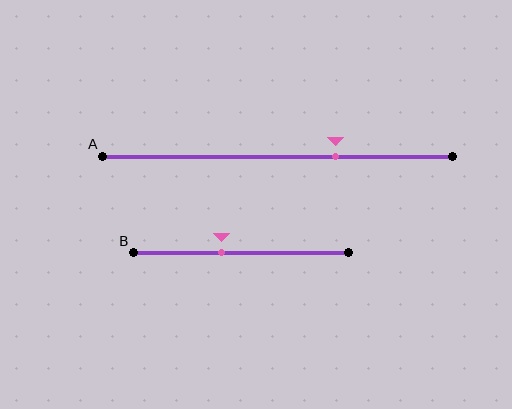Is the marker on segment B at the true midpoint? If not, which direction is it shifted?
No, the marker on segment B is shifted to the left by about 9% of the segment length.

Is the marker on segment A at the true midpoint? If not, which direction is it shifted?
No, the marker on segment A is shifted to the right by about 17% of the segment length.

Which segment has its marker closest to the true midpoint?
Segment B has its marker closest to the true midpoint.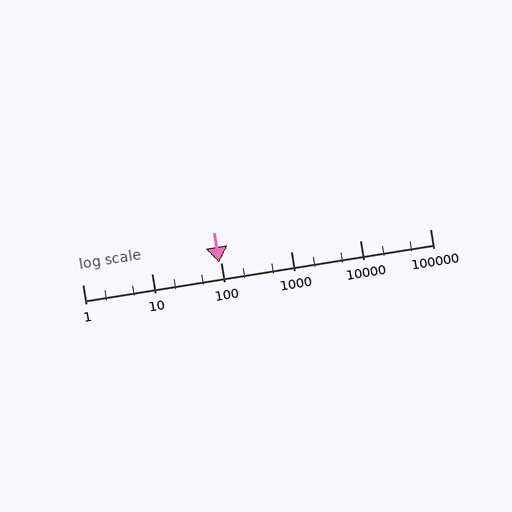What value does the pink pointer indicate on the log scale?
The pointer indicates approximately 94.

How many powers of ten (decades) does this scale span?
The scale spans 5 decades, from 1 to 100000.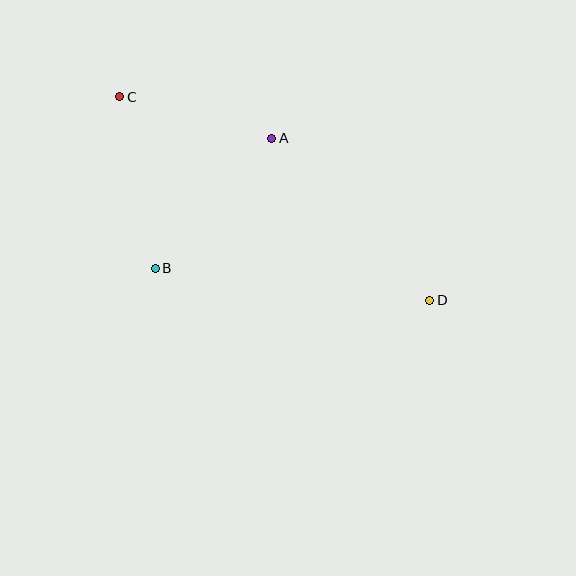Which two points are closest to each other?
Points A and C are closest to each other.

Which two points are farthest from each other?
Points C and D are farthest from each other.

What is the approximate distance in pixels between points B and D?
The distance between B and D is approximately 276 pixels.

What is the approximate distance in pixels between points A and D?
The distance between A and D is approximately 226 pixels.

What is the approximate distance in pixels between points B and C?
The distance between B and C is approximately 175 pixels.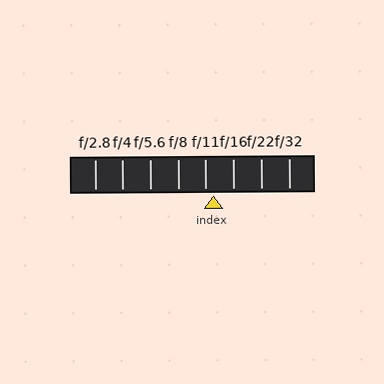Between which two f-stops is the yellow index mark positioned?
The index mark is between f/11 and f/16.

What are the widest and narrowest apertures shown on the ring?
The widest aperture shown is f/2.8 and the narrowest is f/32.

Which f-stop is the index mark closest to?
The index mark is closest to f/11.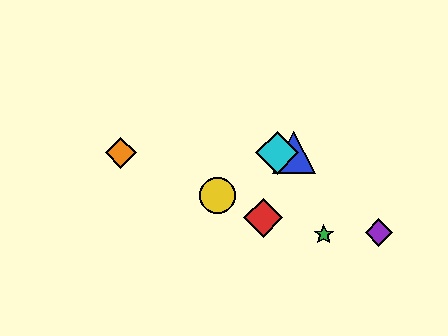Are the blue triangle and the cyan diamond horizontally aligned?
Yes, both are at y≈153.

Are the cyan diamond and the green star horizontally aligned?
No, the cyan diamond is at y≈153 and the green star is at y≈235.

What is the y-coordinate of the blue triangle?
The blue triangle is at y≈153.